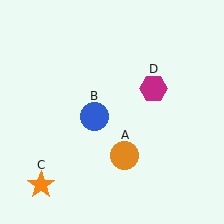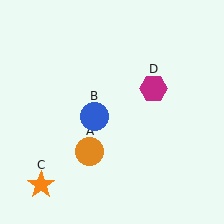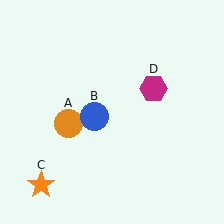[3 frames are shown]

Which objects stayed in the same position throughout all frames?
Blue circle (object B) and orange star (object C) and magenta hexagon (object D) remained stationary.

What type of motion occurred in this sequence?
The orange circle (object A) rotated clockwise around the center of the scene.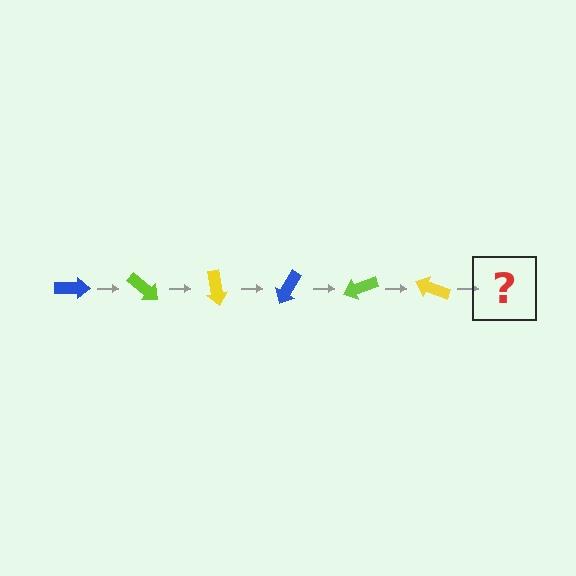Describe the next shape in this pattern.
It should be a blue arrow, rotated 240 degrees from the start.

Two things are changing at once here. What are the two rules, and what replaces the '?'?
The two rules are that it rotates 40 degrees each step and the color cycles through blue, lime, and yellow. The '?' should be a blue arrow, rotated 240 degrees from the start.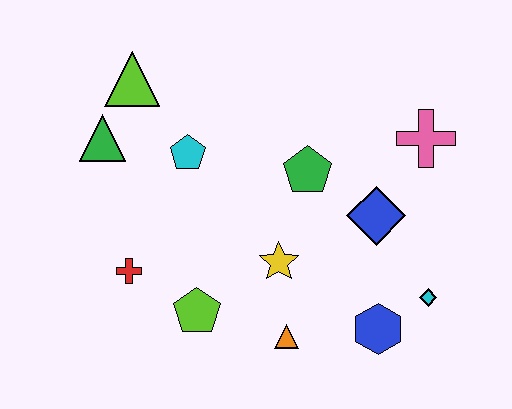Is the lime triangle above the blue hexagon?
Yes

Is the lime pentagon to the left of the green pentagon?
Yes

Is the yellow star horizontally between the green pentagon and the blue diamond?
No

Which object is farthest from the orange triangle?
The lime triangle is farthest from the orange triangle.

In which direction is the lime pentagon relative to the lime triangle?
The lime pentagon is below the lime triangle.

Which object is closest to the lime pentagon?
The red cross is closest to the lime pentagon.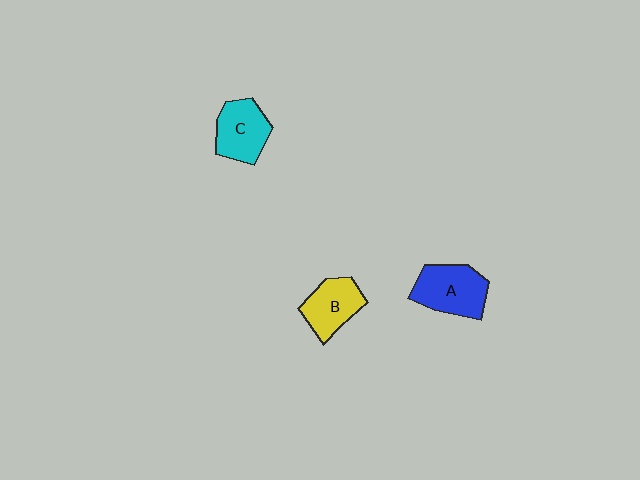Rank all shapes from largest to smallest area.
From largest to smallest: A (blue), C (cyan), B (yellow).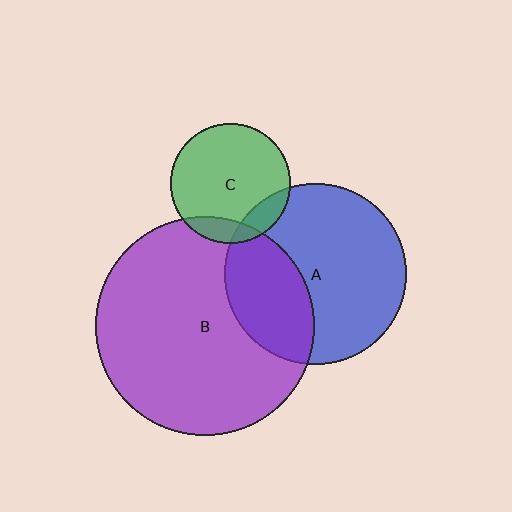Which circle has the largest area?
Circle B (purple).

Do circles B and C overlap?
Yes.